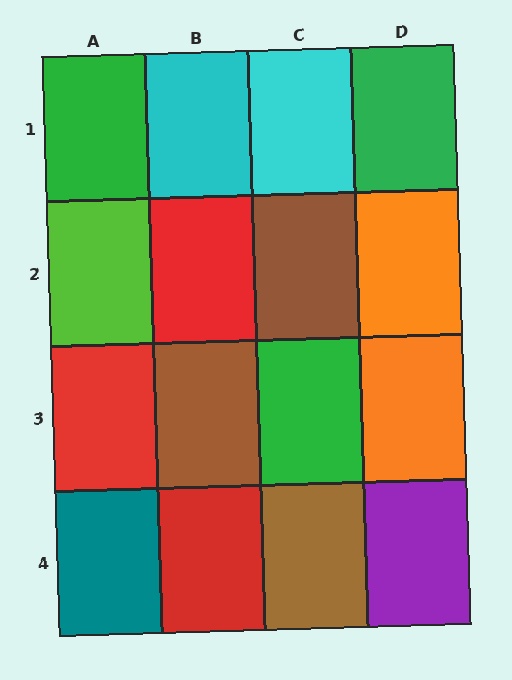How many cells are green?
3 cells are green.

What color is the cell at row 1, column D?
Green.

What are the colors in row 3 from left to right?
Red, brown, green, orange.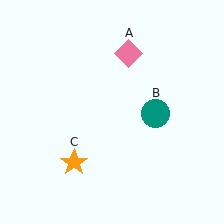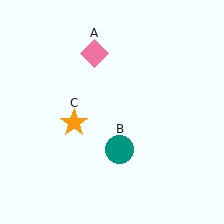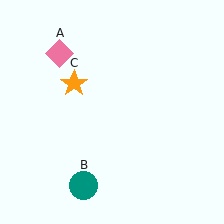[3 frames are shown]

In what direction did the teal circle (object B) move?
The teal circle (object B) moved down and to the left.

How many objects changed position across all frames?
3 objects changed position: pink diamond (object A), teal circle (object B), orange star (object C).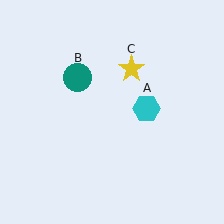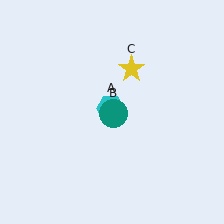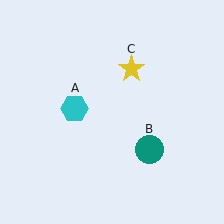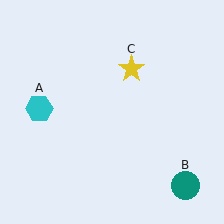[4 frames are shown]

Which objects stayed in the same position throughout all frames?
Yellow star (object C) remained stationary.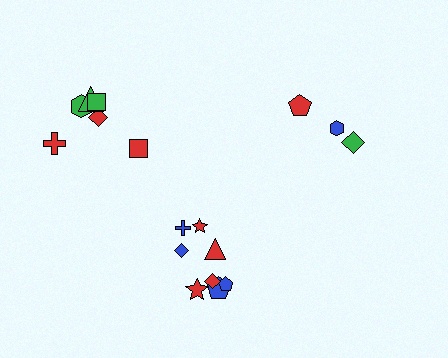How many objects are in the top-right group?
There are 3 objects.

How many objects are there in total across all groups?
There are 17 objects.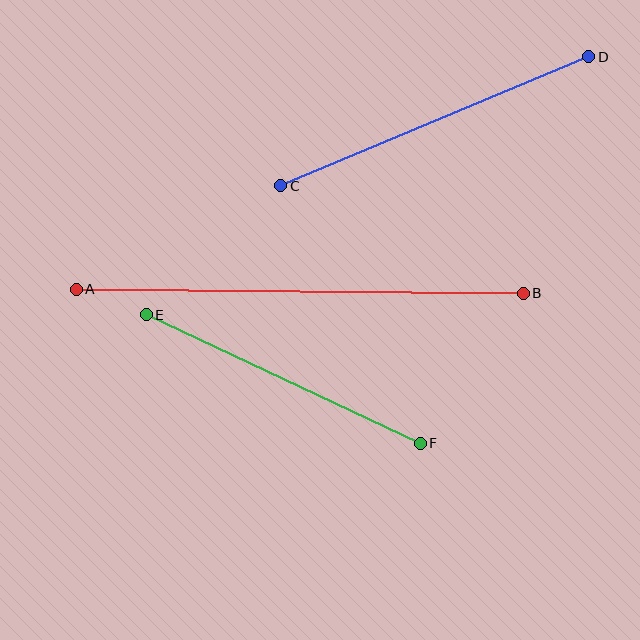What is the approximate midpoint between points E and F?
The midpoint is at approximately (283, 379) pixels.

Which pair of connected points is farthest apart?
Points A and B are farthest apart.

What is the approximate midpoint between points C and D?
The midpoint is at approximately (435, 121) pixels.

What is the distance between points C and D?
The distance is approximately 334 pixels.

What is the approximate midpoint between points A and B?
The midpoint is at approximately (300, 291) pixels.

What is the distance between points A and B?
The distance is approximately 447 pixels.